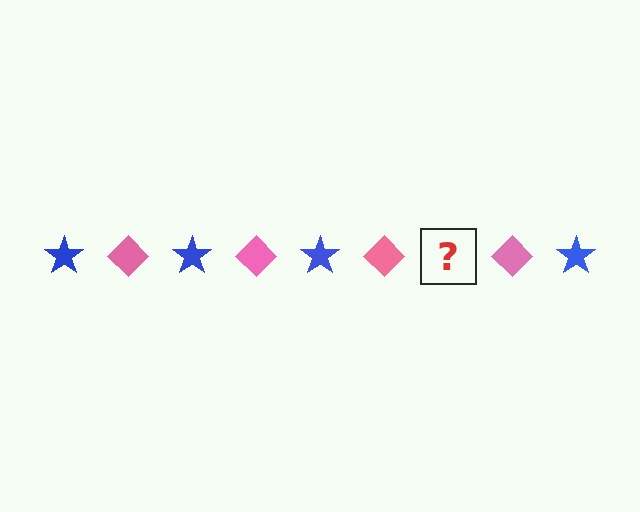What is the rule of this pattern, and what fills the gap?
The rule is that the pattern alternates between blue star and pink diamond. The gap should be filled with a blue star.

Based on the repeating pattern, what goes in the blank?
The blank should be a blue star.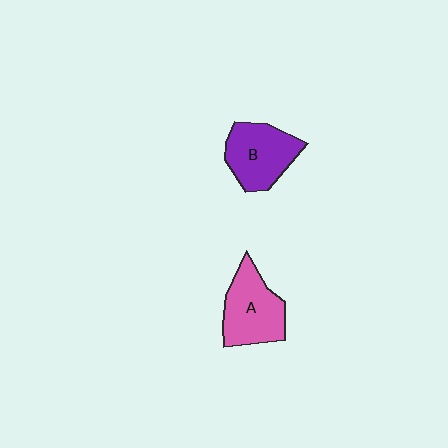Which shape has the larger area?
Shape A (pink).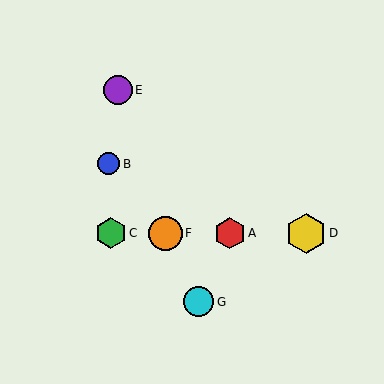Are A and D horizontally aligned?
Yes, both are at y≈233.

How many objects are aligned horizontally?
4 objects (A, C, D, F) are aligned horizontally.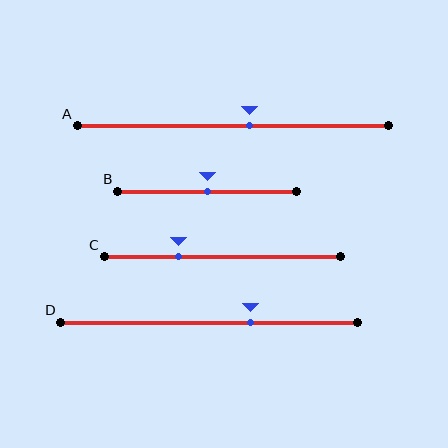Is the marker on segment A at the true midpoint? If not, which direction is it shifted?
No, the marker on segment A is shifted to the right by about 5% of the segment length.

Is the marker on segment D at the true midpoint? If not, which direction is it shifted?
No, the marker on segment D is shifted to the right by about 14% of the segment length.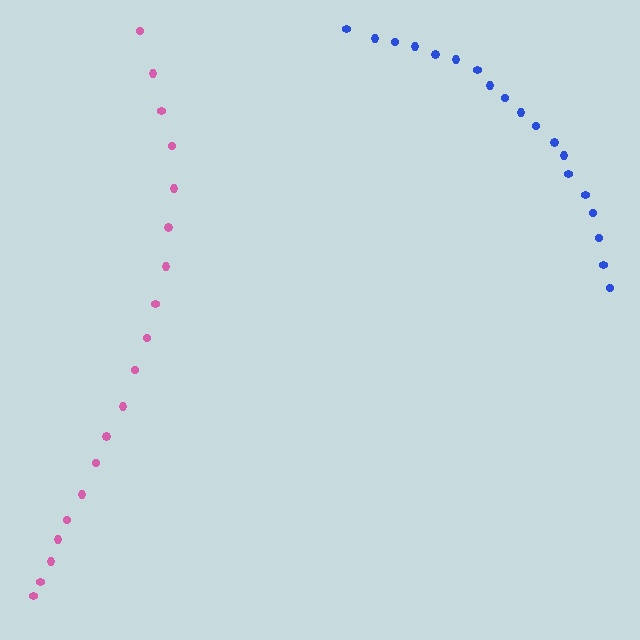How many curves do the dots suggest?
There are 2 distinct paths.